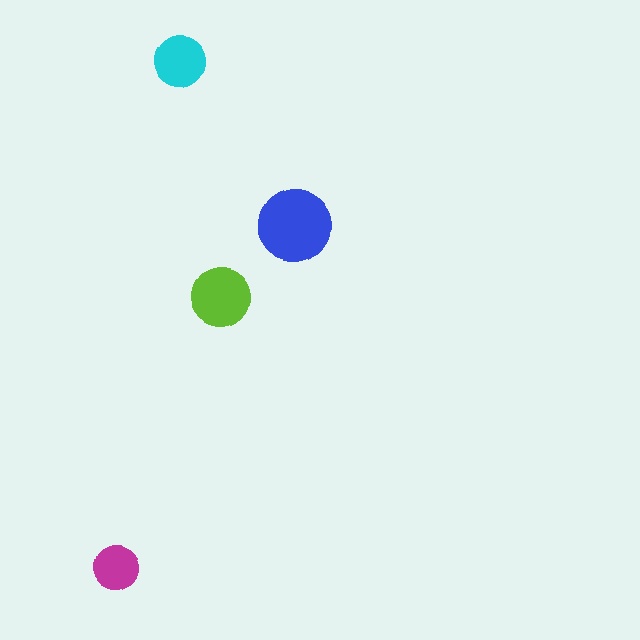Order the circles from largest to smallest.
the blue one, the lime one, the cyan one, the magenta one.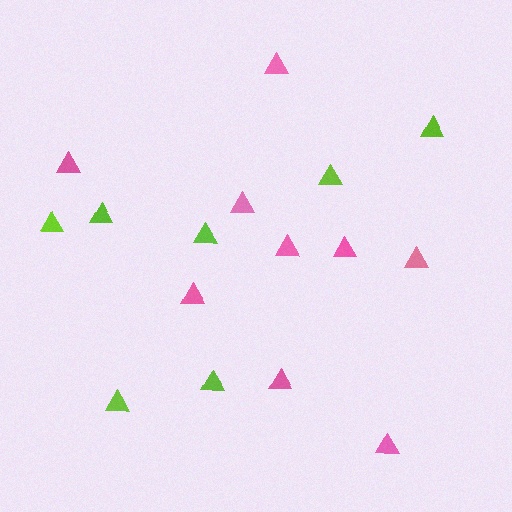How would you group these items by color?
There are 2 groups: one group of pink triangles (9) and one group of lime triangles (7).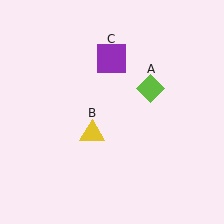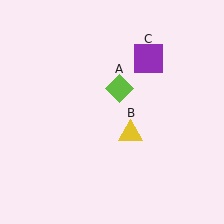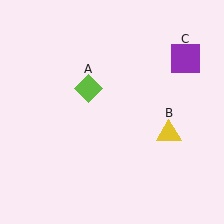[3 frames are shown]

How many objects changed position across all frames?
3 objects changed position: lime diamond (object A), yellow triangle (object B), purple square (object C).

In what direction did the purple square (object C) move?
The purple square (object C) moved right.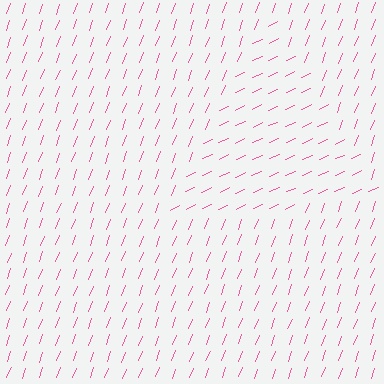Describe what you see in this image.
The image is filled with small pink line segments. A triangle region in the image has lines oriented differently from the surrounding lines, creating a visible texture boundary.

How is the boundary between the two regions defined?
The boundary is defined purely by a change in line orientation (approximately 45 degrees difference). All lines are the same color and thickness.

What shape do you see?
I see a triangle.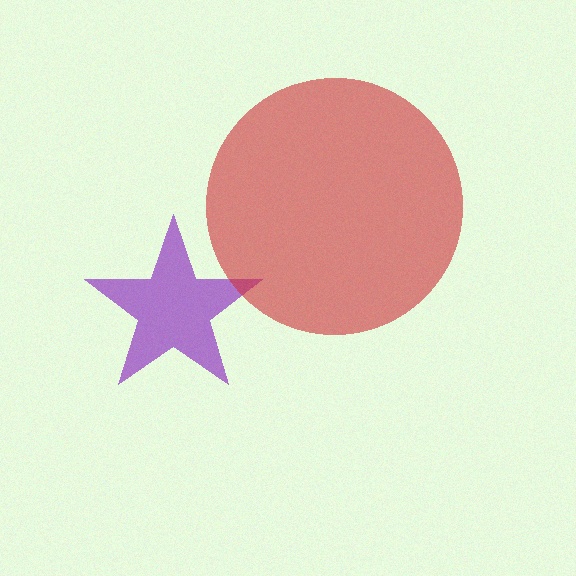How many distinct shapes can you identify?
There are 2 distinct shapes: a purple star, a red circle.